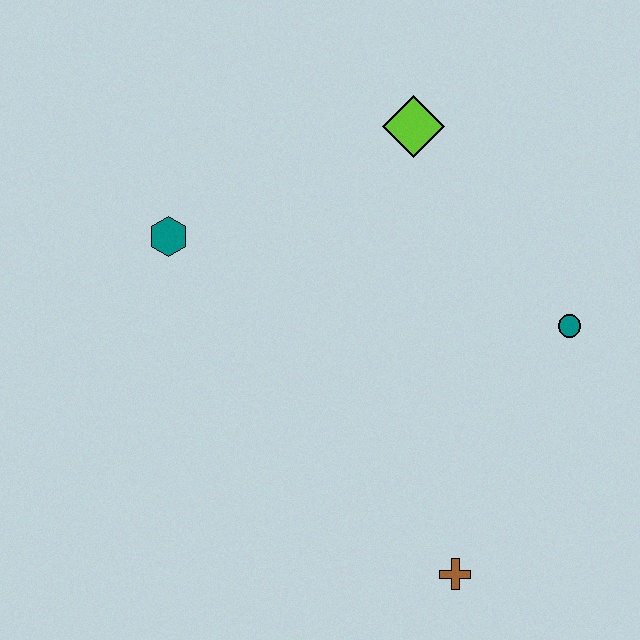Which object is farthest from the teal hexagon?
The brown cross is farthest from the teal hexagon.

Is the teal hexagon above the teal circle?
Yes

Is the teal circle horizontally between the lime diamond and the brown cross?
No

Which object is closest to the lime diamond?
The teal circle is closest to the lime diamond.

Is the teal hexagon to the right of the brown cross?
No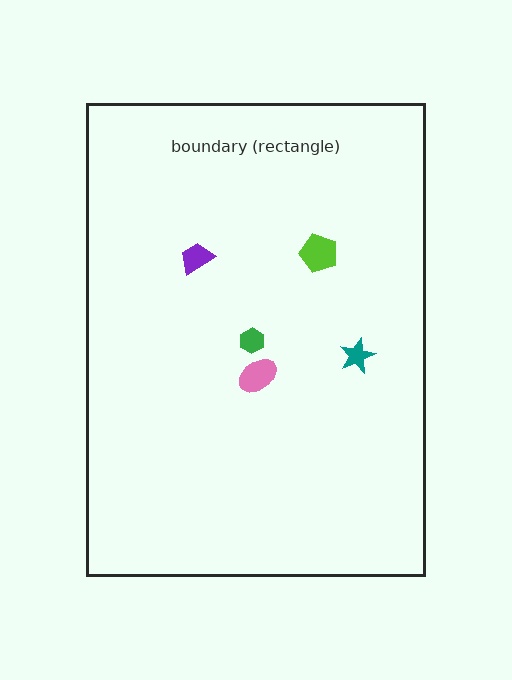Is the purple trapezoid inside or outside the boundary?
Inside.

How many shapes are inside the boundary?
5 inside, 0 outside.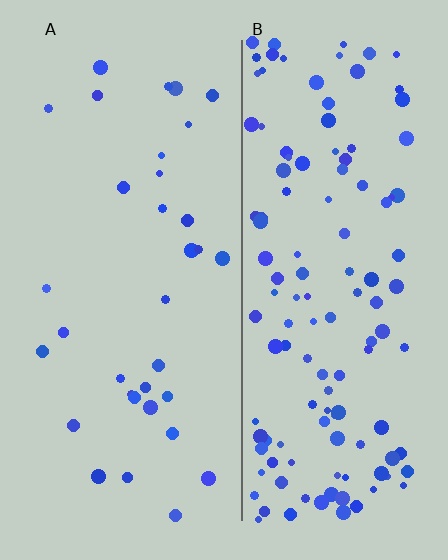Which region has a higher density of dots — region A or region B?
B (the right).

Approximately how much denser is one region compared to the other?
Approximately 3.8× — region B over region A.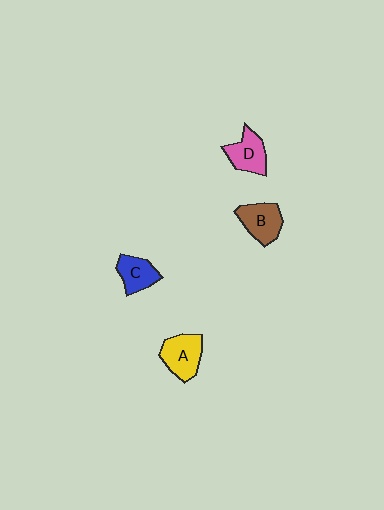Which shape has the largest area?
Shape A (yellow).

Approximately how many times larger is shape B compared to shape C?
Approximately 1.2 times.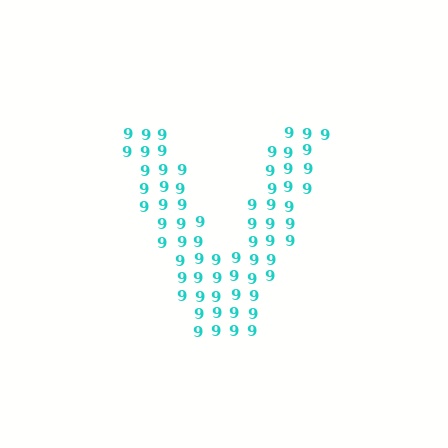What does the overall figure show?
The overall figure shows the letter V.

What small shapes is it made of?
It is made of small digit 9's.